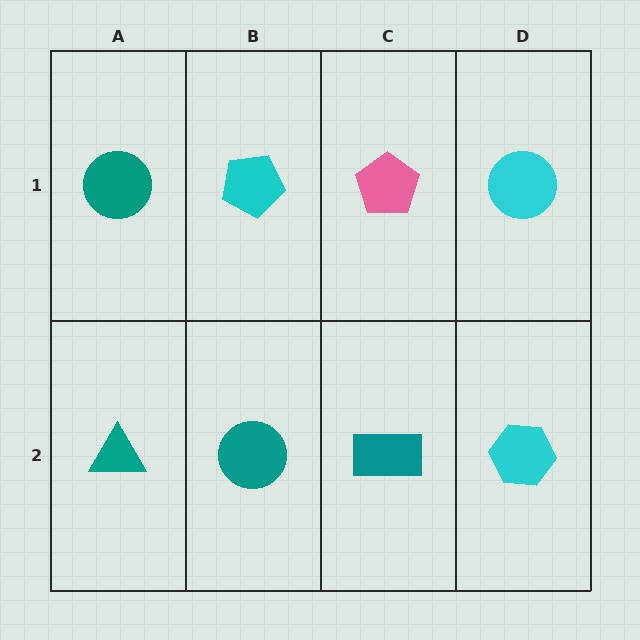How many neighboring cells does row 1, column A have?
2.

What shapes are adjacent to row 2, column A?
A teal circle (row 1, column A), a teal circle (row 2, column B).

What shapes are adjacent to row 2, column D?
A cyan circle (row 1, column D), a teal rectangle (row 2, column C).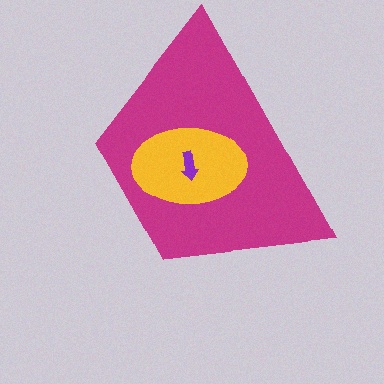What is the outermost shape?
The magenta trapezoid.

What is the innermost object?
The purple arrow.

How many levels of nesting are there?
3.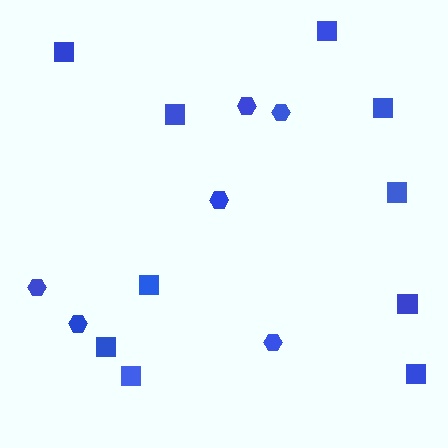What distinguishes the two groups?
There are 2 groups: one group of hexagons (6) and one group of squares (10).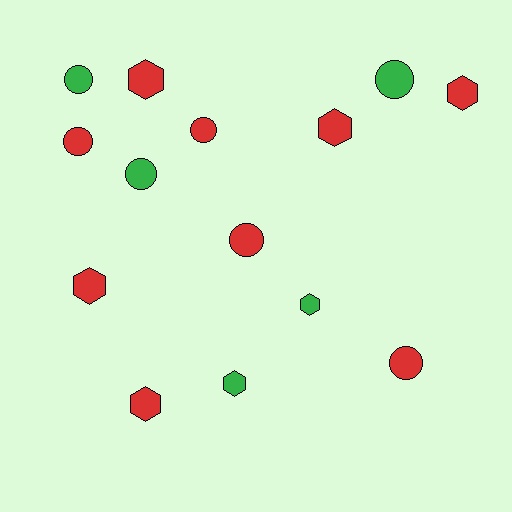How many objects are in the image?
There are 14 objects.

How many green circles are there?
There are 3 green circles.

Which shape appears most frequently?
Circle, with 7 objects.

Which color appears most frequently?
Red, with 9 objects.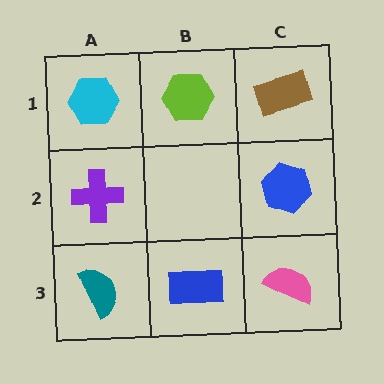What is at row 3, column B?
A blue rectangle.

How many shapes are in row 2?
2 shapes.